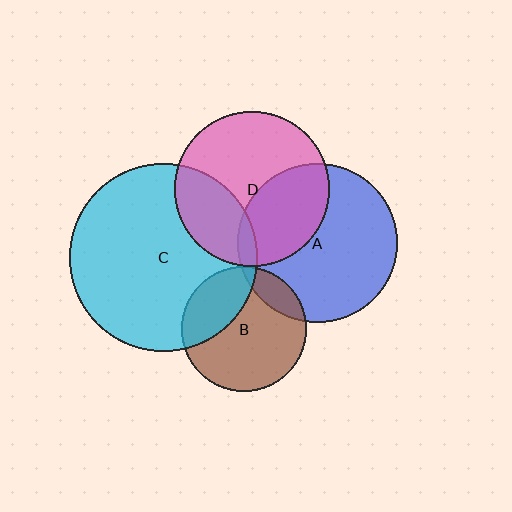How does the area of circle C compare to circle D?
Approximately 1.5 times.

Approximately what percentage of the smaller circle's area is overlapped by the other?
Approximately 35%.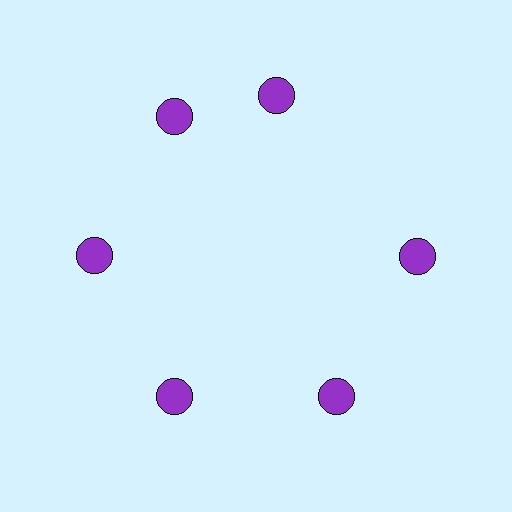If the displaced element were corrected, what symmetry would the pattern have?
It would have 6-fold rotational symmetry — the pattern would map onto itself every 60 degrees.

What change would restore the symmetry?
The symmetry would be restored by rotating it back into even spacing with its neighbors so that all 6 circles sit at equal angles and equal distance from the center.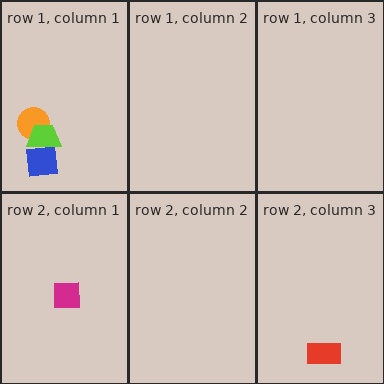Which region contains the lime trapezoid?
The row 1, column 1 region.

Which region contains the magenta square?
The row 2, column 1 region.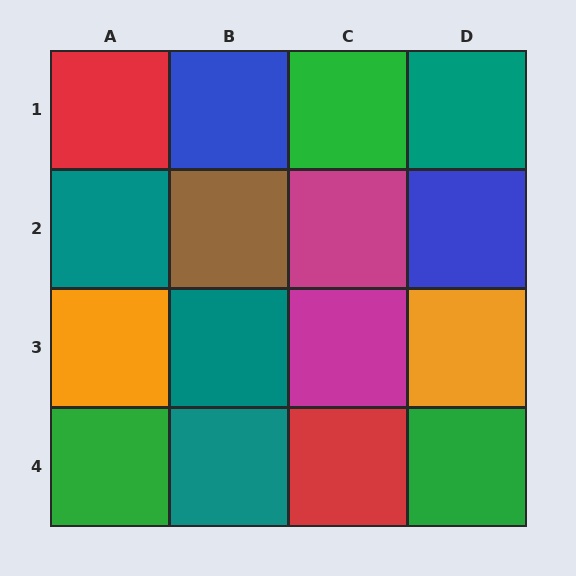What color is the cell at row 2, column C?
Magenta.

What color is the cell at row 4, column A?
Green.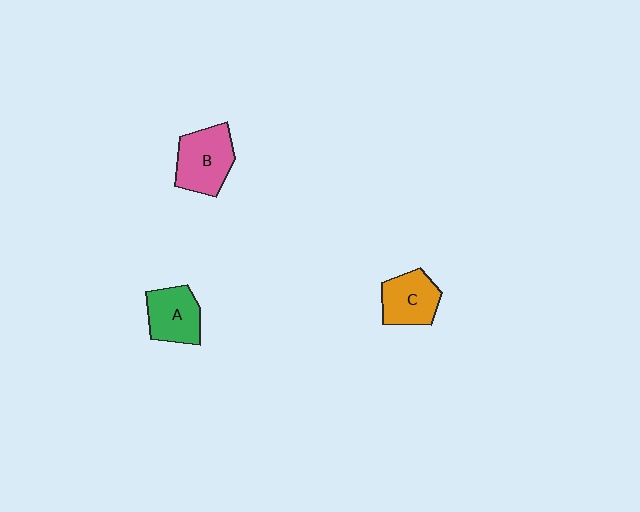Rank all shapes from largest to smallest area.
From largest to smallest: B (pink), C (orange), A (green).